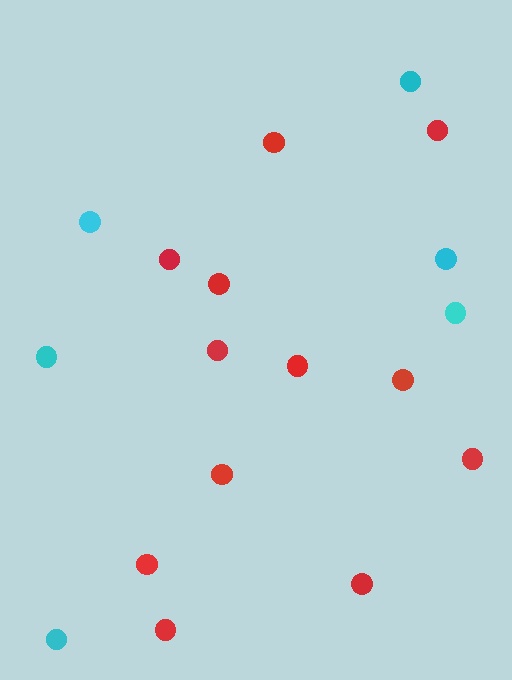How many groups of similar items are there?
There are 2 groups: one group of red circles (12) and one group of cyan circles (6).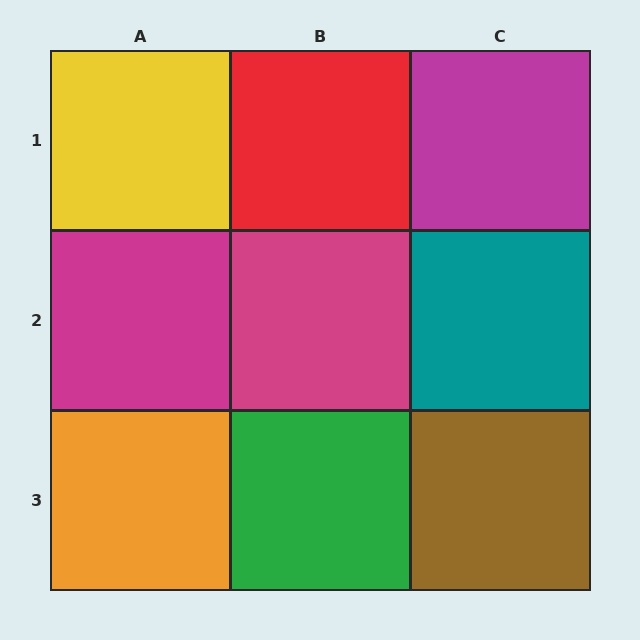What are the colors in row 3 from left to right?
Orange, green, brown.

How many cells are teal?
1 cell is teal.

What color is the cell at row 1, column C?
Magenta.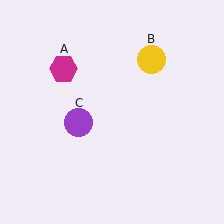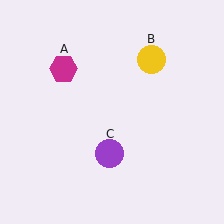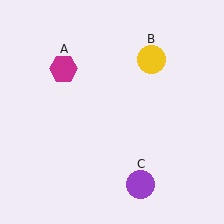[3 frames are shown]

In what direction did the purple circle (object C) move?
The purple circle (object C) moved down and to the right.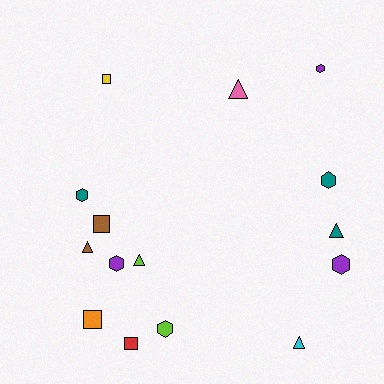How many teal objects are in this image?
There are 3 teal objects.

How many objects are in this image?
There are 15 objects.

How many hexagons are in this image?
There are 6 hexagons.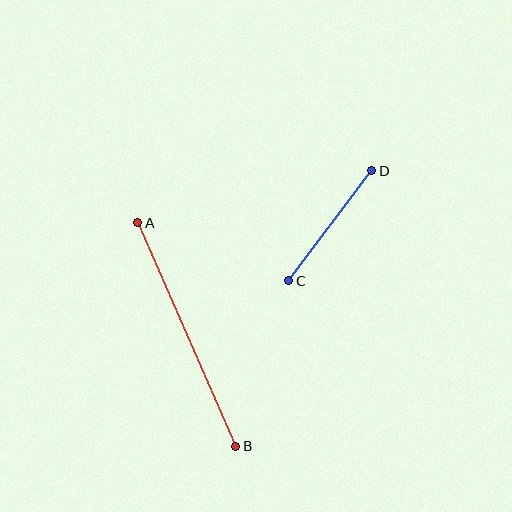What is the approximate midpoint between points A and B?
The midpoint is at approximately (187, 335) pixels.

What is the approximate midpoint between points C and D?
The midpoint is at approximately (330, 226) pixels.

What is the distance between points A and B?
The distance is approximately 244 pixels.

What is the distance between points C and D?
The distance is approximately 138 pixels.